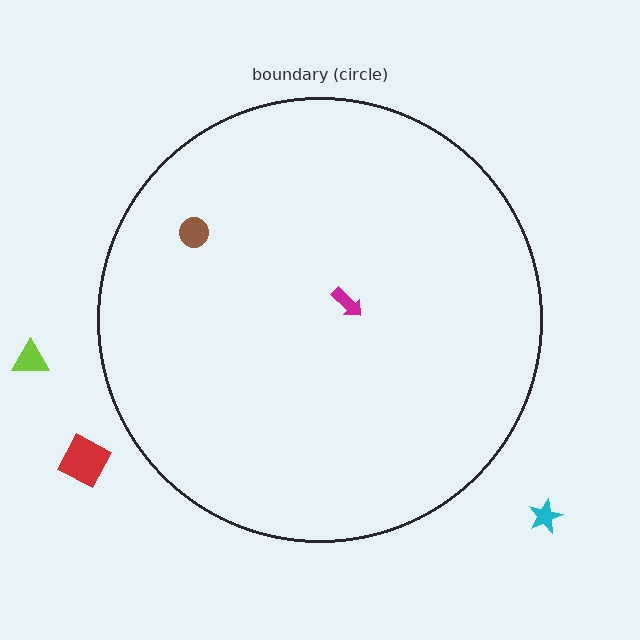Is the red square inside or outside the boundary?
Outside.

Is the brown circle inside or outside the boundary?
Inside.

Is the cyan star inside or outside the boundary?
Outside.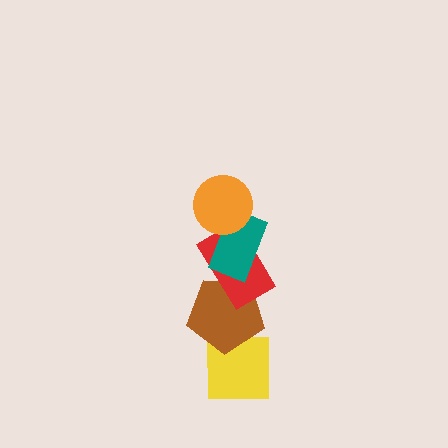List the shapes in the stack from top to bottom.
From top to bottom: the orange circle, the teal rectangle, the red rectangle, the brown pentagon, the yellow square.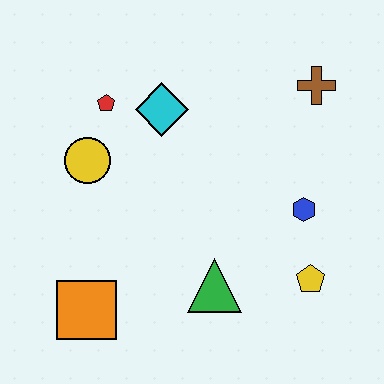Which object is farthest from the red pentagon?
The yellow pentagon is farthest from the red pentagon.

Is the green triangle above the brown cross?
No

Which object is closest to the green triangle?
The yellow pentagon is closest to the green triangle.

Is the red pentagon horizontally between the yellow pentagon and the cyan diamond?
No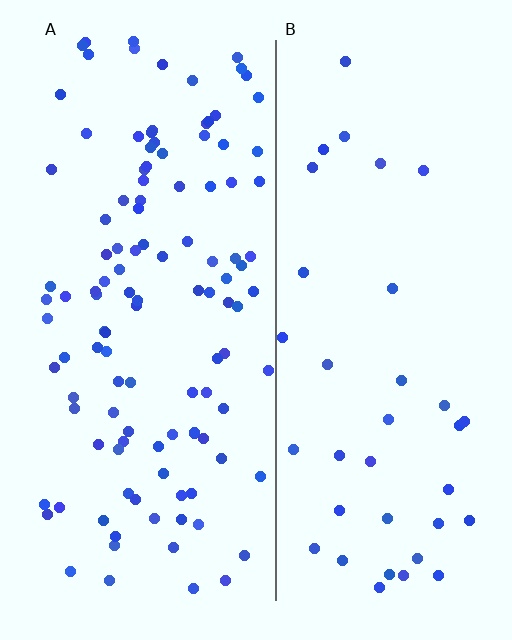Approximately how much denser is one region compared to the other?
Approximately 3.1× — region A over region B.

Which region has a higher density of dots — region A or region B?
A (the left).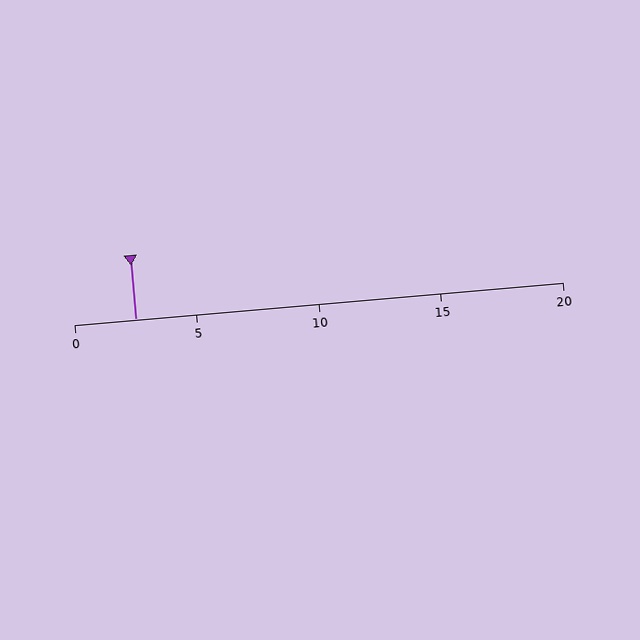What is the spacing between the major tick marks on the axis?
The major ticks are spaced 5 apart.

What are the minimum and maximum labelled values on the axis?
The axis runs from 0 to 20.